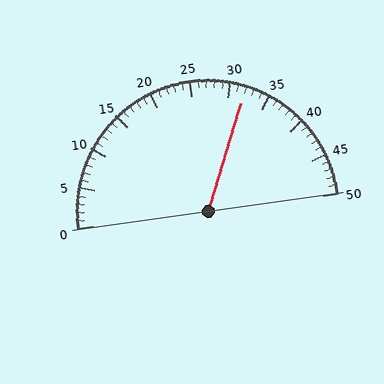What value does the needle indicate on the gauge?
The needle indicates approximately 32.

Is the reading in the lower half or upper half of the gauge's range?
The reading is in the upper half of the range (0 to 50).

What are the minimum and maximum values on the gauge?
The gauge ranges from 0 to 50.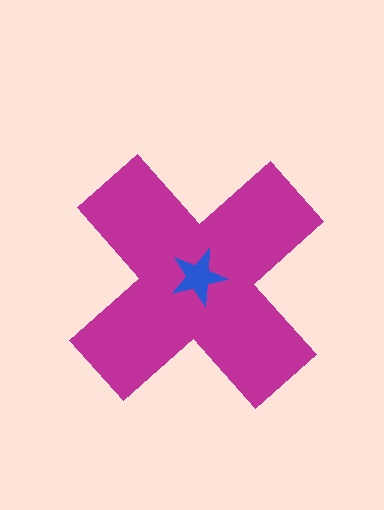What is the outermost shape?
The magenta cross.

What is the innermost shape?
The blue star.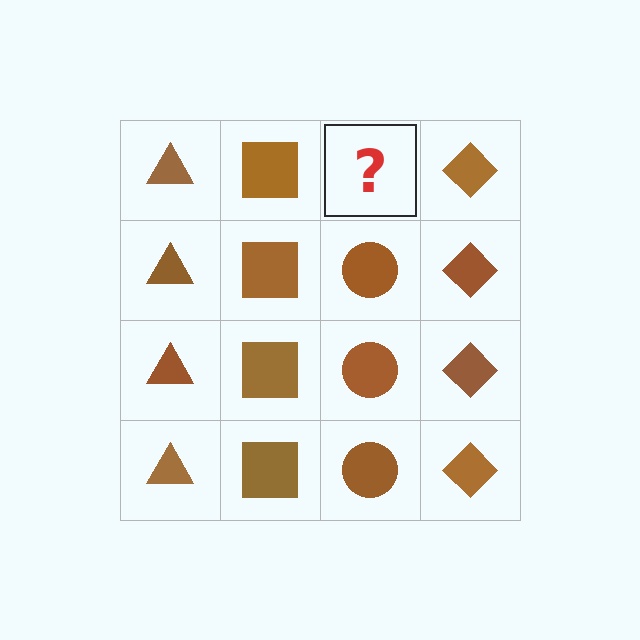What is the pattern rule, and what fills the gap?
The rule is that each column has a consistent shape. The gap should be filled with a brown circle.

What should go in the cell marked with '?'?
The missing cell should contain a brown circle.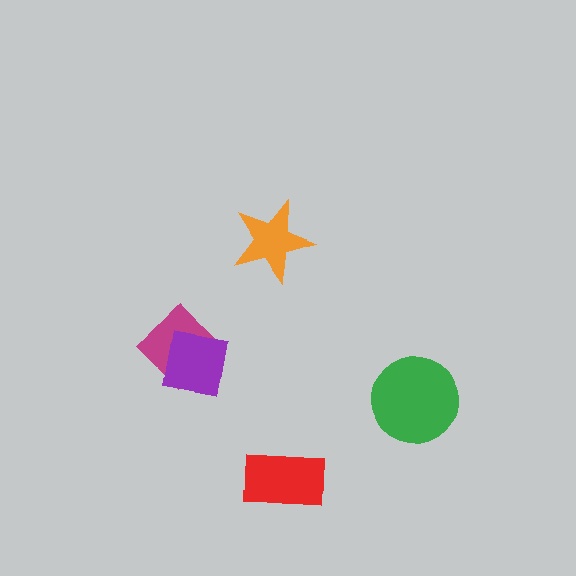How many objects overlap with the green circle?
0 objects overlap with the green circle.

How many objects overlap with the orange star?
0 objects overlap with the orange star.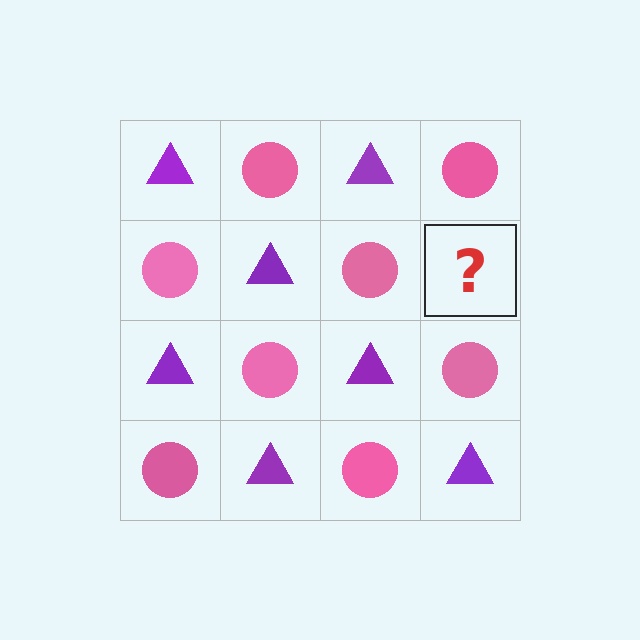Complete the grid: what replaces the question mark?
The question mark should be replaced with a purple triangle.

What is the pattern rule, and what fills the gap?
The rule is that it alternates purple triangle and pink circle in a checkerboard pattern. The gap should be filled with a purple triangle.